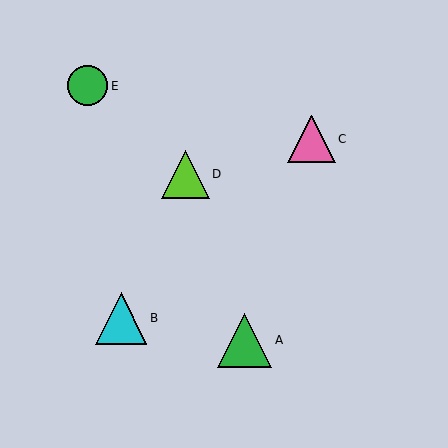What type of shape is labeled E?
Shape E is a green circle.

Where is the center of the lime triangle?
The center of the lime triangle is at (185, 174).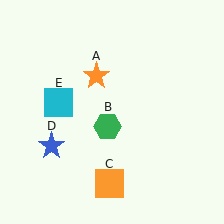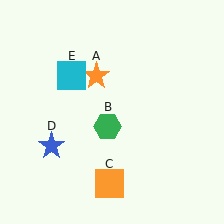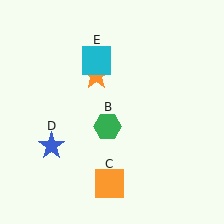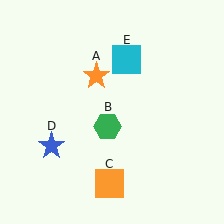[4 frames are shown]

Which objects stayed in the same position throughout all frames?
Orange star (object A) and green hexagon (object B) and orange square (object C) and blue star (object D) remained stationary.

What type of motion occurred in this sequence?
The cyan square (object E) rotated clockwise around the center of the scene.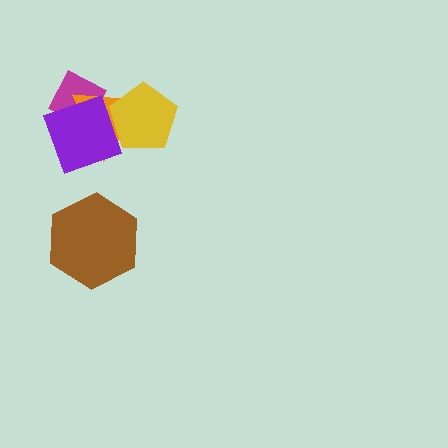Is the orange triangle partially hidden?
Yes, it is partially covered by another shape.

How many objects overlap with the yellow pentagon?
1 object overlaps with the yellow pentagon.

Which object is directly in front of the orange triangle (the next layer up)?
The purple square is directly in front of the orange triangle.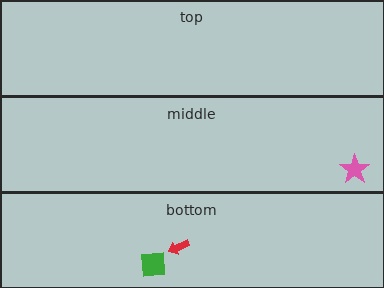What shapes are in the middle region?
The pink star.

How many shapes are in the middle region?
1.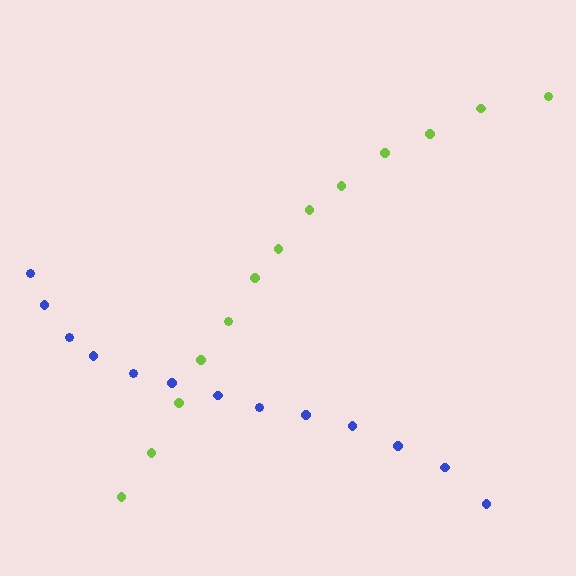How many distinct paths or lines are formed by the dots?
There are 2 distinct paths.